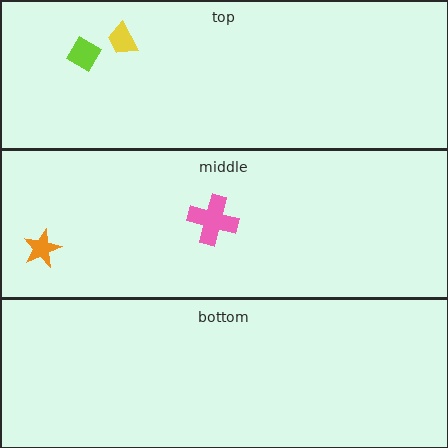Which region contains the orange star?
The middle region.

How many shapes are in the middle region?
2.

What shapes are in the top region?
The yellow trapezoid, the lime diamond.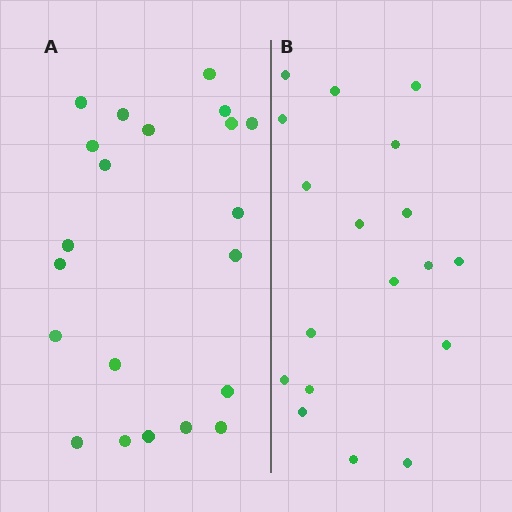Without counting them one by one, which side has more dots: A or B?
Region A (the left region) has more dots.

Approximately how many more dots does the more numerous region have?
Region A has just a few more — roughly 2 or 3 more dots than region B.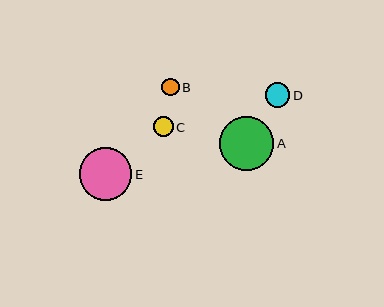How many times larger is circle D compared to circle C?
Circle D is approximately 1.2 times the size of circle C.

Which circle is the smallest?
Circle B is the smallest with a size of approximately 17 pixels.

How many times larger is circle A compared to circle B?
Circle A is approximately 3.1 times the size of circle B.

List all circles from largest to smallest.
From largest to smallest: A, E, D, C, B.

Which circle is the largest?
Circle A is the largest with a size of approximately 54 pixels.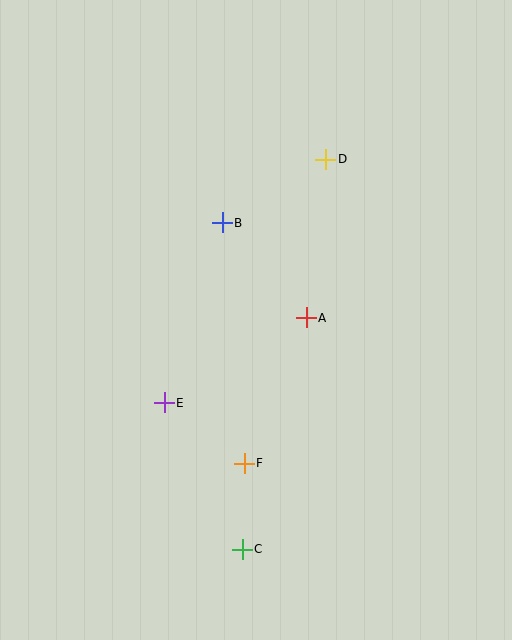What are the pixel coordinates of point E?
Point E is at (164, 403).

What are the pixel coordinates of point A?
Point A is at (306, 318).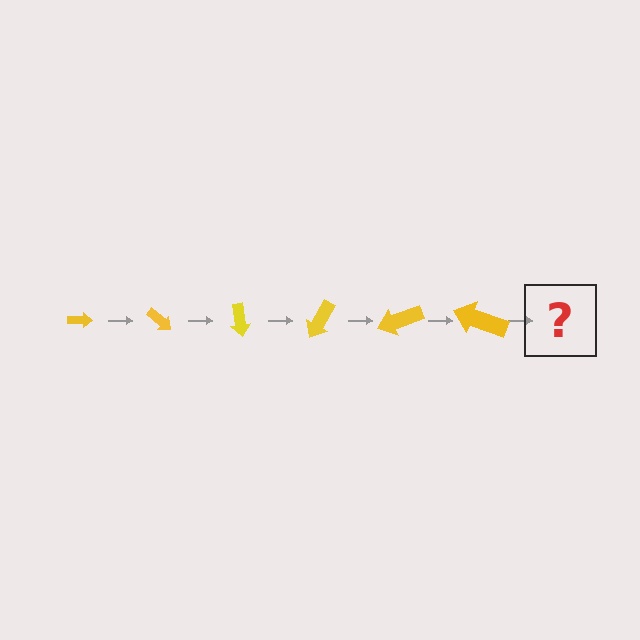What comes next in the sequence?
The next element should be an arrow, larger than the previous one and rotated 240 degrees from the start.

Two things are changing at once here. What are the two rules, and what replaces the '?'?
The two rules are that the arrow grows larger each step and it rotates 40 degrees each step. The '?' should be an arrow, larger than the previous one and rotated 240 degrees from the start.